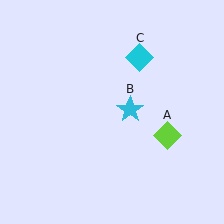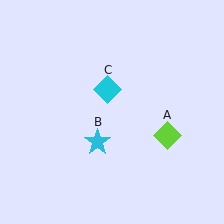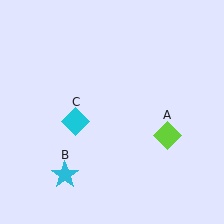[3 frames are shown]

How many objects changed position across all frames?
2 objects changed position: cyan star (object B), cyan diamond (object C).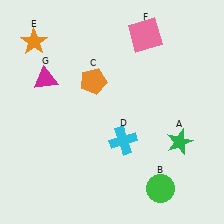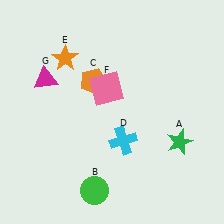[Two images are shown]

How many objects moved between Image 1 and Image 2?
3 objects moved between the two images.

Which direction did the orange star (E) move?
The orange star (E) moved right.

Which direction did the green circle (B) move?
The green circle (B) moved left.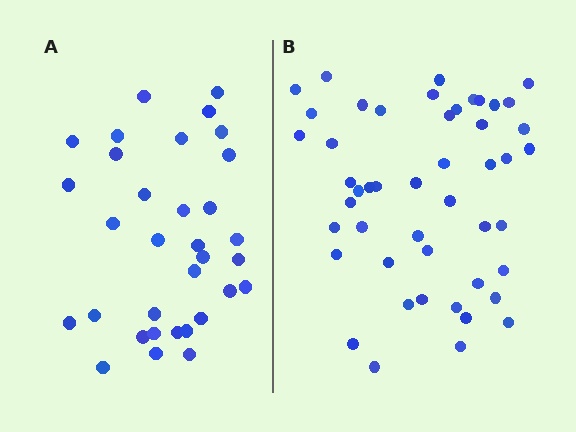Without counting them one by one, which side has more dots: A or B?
Region B (the right region) has more dots.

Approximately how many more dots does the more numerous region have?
Region B has approximately 15 more dots than region A.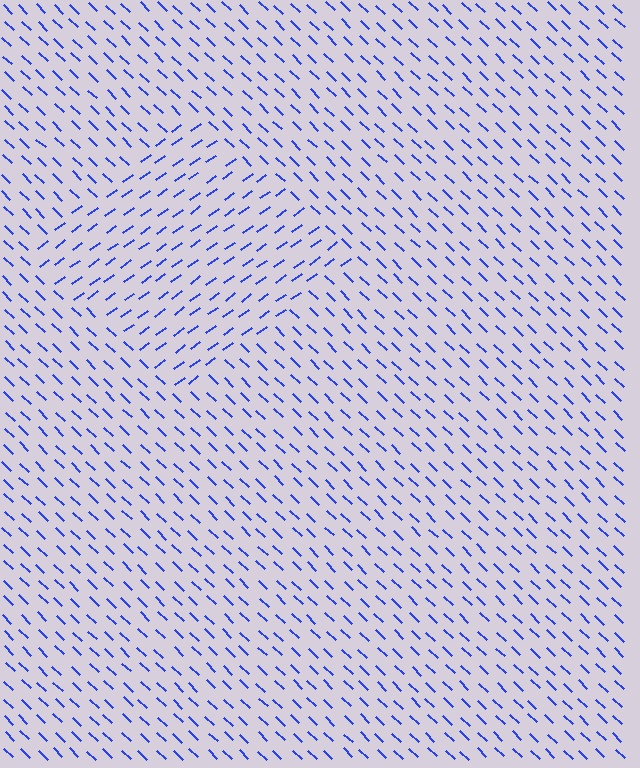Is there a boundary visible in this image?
Yes, there is a texture boundary formed by a change in line orientation.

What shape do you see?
I see a diamond.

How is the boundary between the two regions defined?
The boundary is defined purely by a change in line orientation (approximately 79 degrees difference). All lines are the same color and thickness.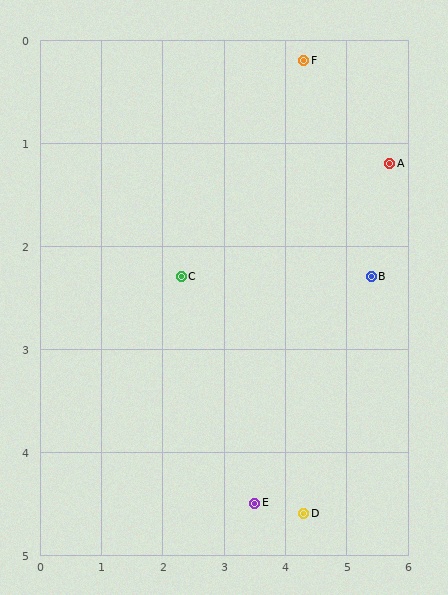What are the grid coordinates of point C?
Point C is at approximately (2.3, 2.3).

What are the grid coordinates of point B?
Point B is at approximately (5.4, 2.3).